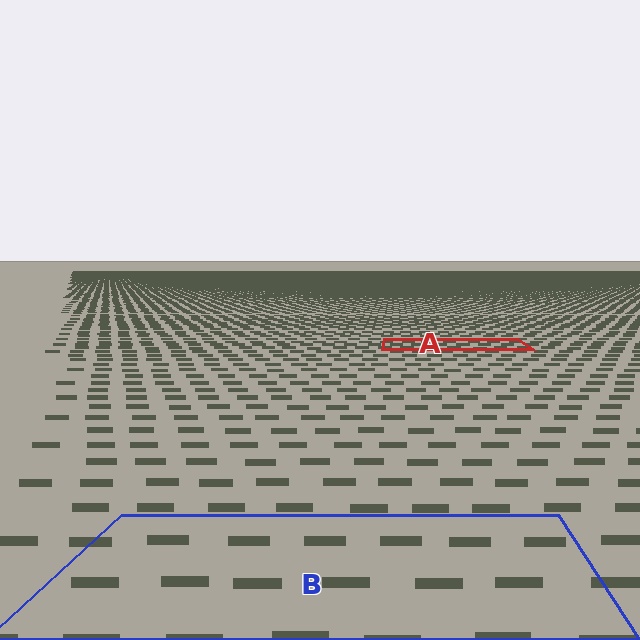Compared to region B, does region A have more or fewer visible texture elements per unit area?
Region A has more texture elements per unit area — they are packed more densely because it is farther away.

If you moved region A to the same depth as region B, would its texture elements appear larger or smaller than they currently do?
They would appear larger. At a closer depth, the same texture elements are projected at a bigger on-screen size.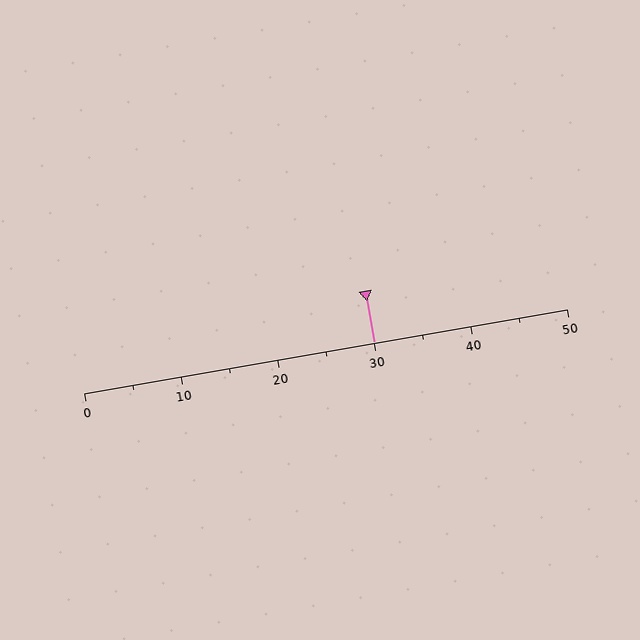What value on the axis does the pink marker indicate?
The marker indicates approximately 30.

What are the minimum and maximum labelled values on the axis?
The axis runs from 0 to 50.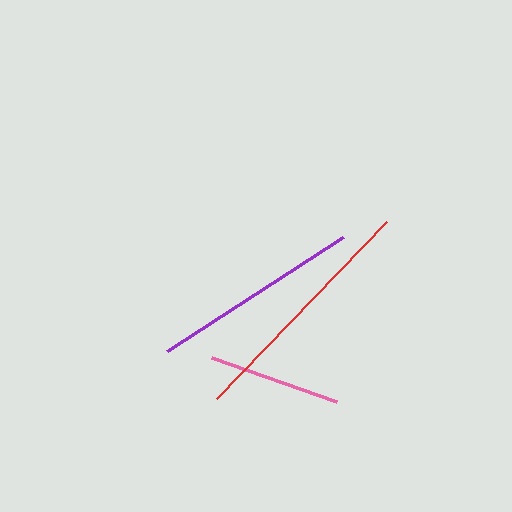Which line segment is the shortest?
The pink line is the shortest at approximately 132 pixels.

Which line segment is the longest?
The red line is the longest at approximately 246 pixels.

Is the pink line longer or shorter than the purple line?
The purple line is longer than the pink line.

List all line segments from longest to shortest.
From longest to shortest: red, purple, pink.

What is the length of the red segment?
The red segment is approximately 246 pixels long.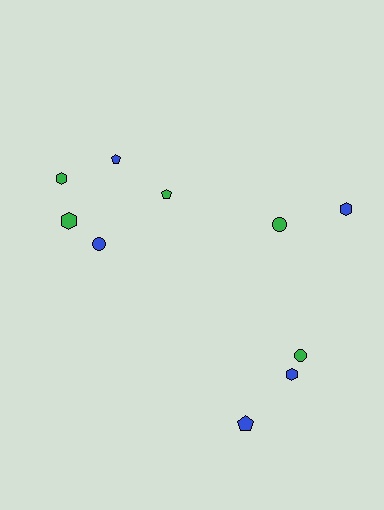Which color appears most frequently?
Blue, with 5 objects.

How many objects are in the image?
There are 10 objects.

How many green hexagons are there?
There are 2 green hexagons.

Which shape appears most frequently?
Hexagon, with 4 objects.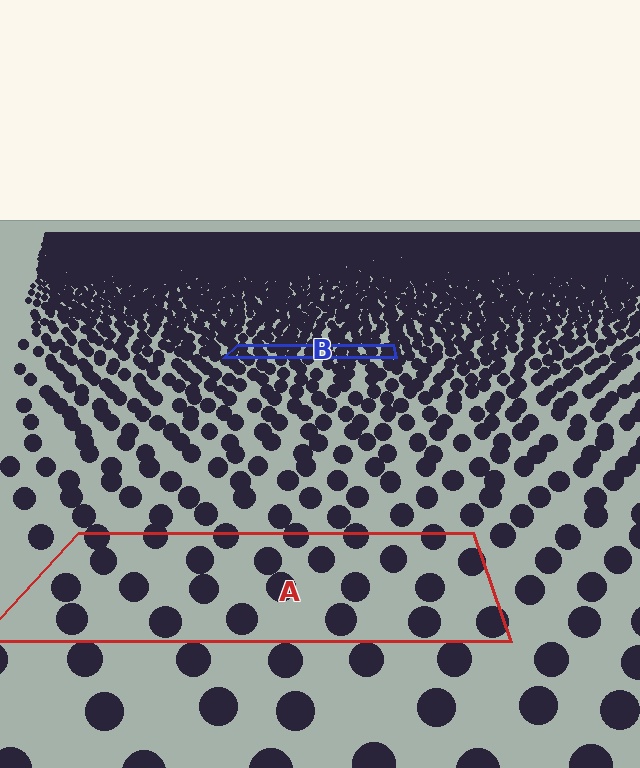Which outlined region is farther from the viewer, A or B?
Region B is farther from the viewer — the texture elements inside it appear smaller and more densely packed.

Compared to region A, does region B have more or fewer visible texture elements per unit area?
Region B has more texture elements per unit area — they are packed more densely because it is farther away.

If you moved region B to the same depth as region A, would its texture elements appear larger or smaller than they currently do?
They would appear larger. At a closer depth, the same texture elements are projected at a bigger on-screen size.